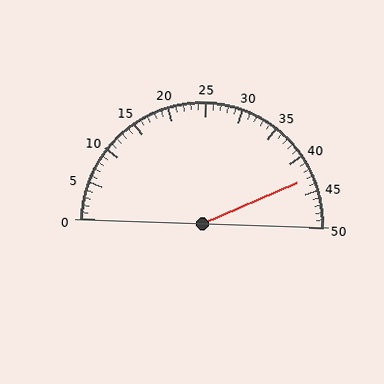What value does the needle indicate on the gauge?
The needle indicates approximately 43.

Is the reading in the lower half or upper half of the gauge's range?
The reading is in the upper half of the range (0 to 50).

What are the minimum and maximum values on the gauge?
The gauge ranges from 0 to 50.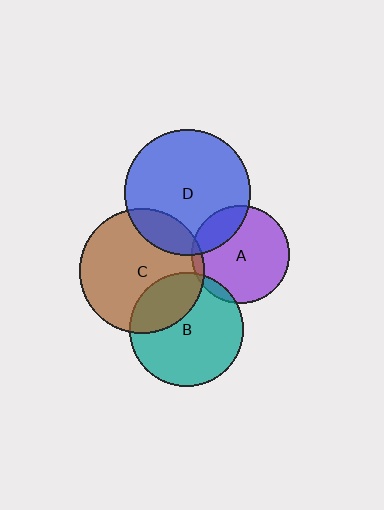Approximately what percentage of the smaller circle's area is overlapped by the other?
Approximately 20%.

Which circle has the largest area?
Circle D (blue).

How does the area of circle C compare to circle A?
Approximately 1.6 times.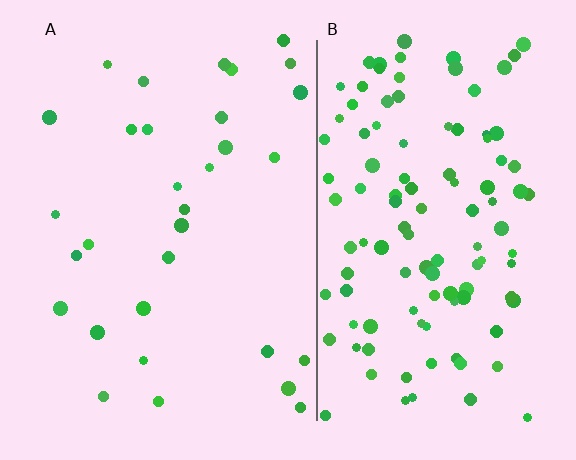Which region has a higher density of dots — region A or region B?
B (the right).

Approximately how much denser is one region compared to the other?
Approximately 3.7× — region B over region A.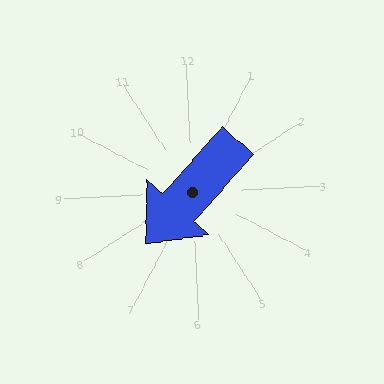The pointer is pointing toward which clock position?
Roughly 7 o'clock.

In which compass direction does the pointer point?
Southwest.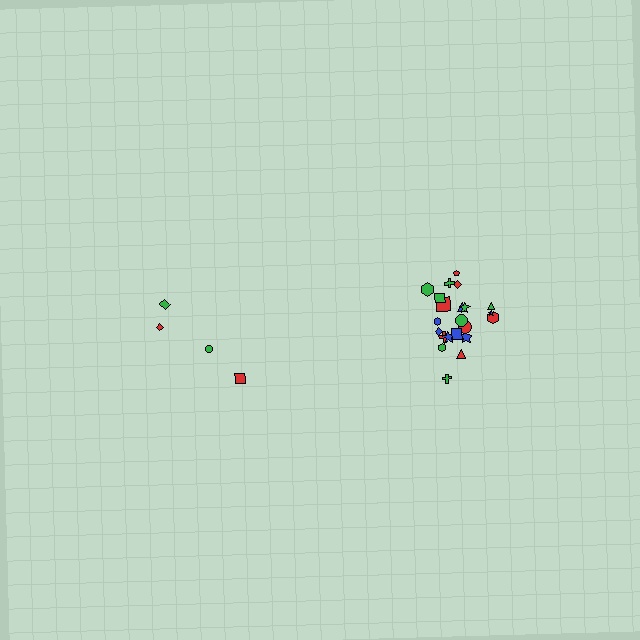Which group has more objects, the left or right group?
The right group.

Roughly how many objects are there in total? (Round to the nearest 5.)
Roughly 25 objects in total.